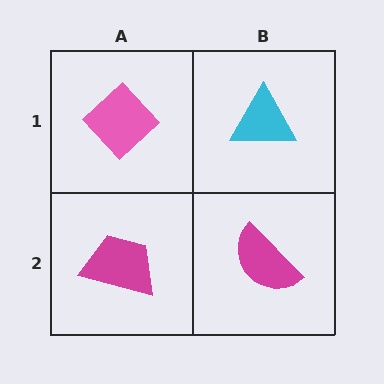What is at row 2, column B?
A magenta semicircle.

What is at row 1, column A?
A pink diamond.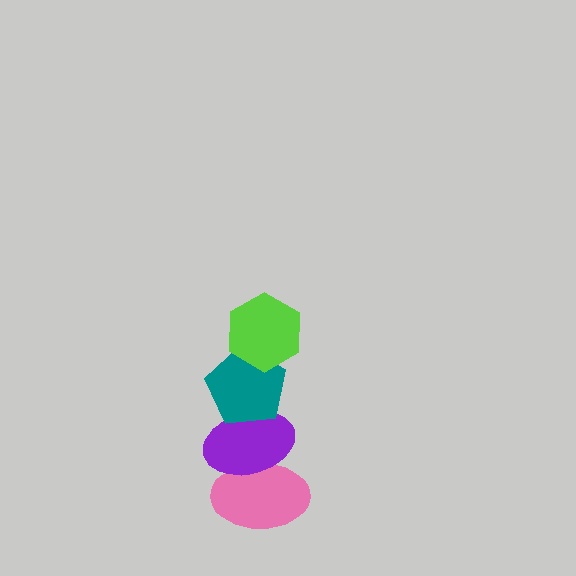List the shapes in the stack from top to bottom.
From top to bottom: the lime hexagon, the teal pentagon, the purple ellipse, the pink ellipse.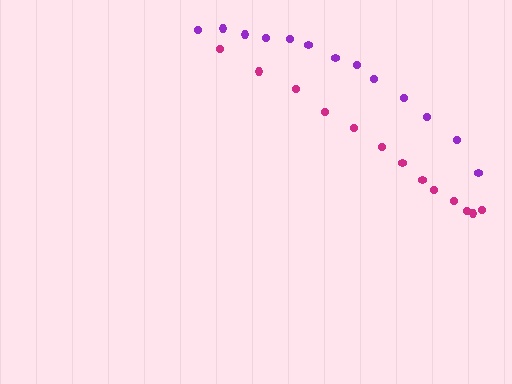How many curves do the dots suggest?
There are 2 distinct paths.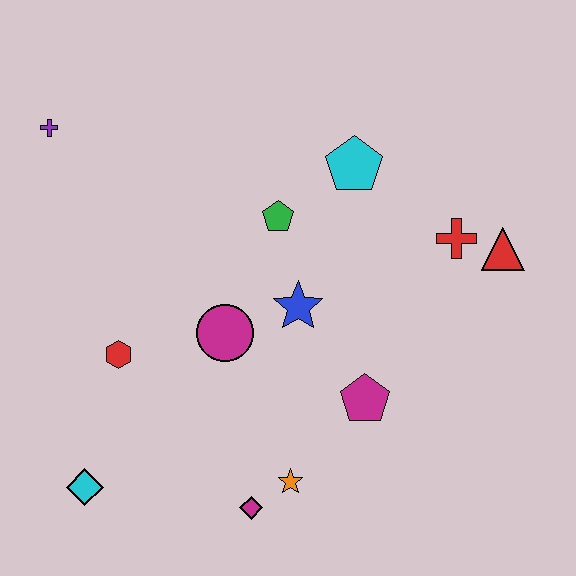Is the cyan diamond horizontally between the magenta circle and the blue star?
No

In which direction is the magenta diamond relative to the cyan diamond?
The magenta diamond is to the right of the cyan diamond.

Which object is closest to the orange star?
The magenta diamond is closest to the orange star.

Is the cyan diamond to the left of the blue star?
Yes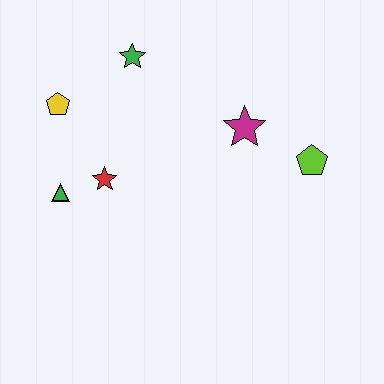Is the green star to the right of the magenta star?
No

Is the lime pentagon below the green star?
Yes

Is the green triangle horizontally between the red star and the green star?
No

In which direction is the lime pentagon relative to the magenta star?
The lime pentagon is to the right of the magenta star.